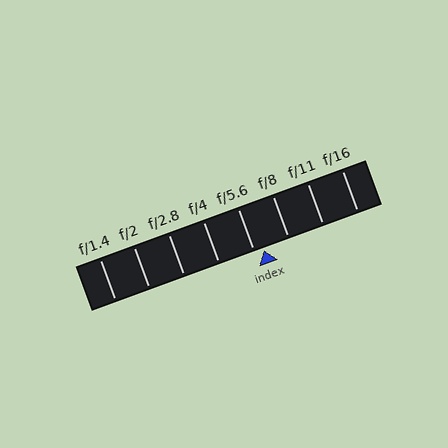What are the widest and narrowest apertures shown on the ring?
The widest aperture shown is f/1.4 and the narrowest is f/16.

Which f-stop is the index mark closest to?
The index mark is closest to f/5.6.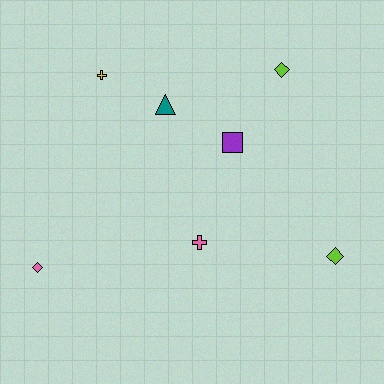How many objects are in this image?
There are 7 objects.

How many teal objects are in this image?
There is 1 teal object.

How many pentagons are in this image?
There are no pentagons.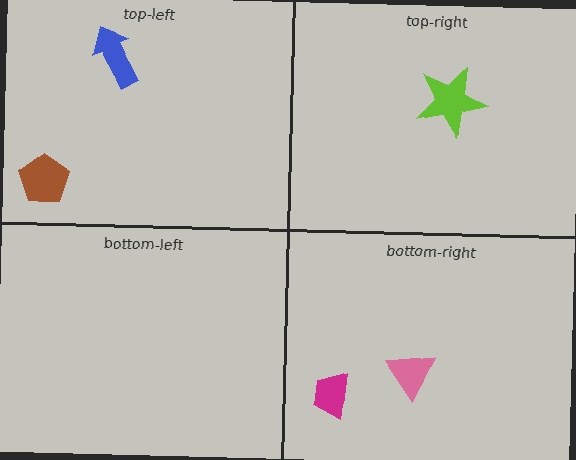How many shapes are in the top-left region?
2.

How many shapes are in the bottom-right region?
2.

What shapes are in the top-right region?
The lime star.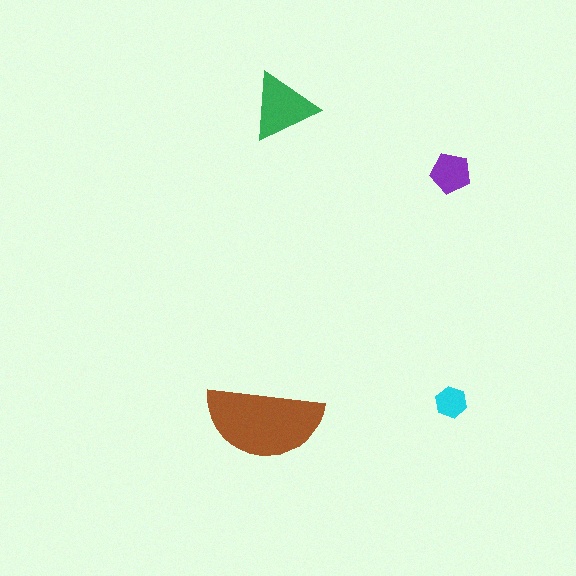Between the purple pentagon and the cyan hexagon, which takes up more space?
The purple pentagon.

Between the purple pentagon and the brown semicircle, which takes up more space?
The brown semicircle.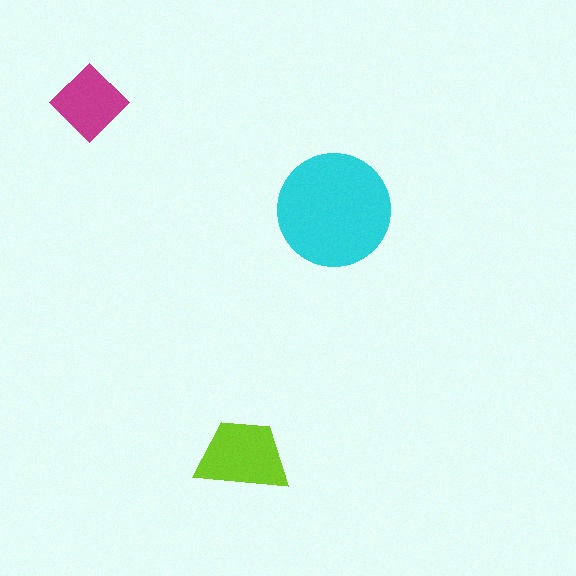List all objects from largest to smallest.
The cyan circle, the lime trapezoid, the magenta diamond.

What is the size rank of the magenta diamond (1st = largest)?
3rd.